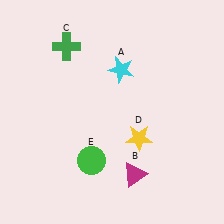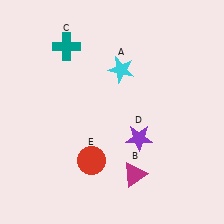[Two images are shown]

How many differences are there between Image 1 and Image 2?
There are 3 differences between the two images.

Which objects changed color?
C changed from green to teal. D changed from yellow to purple. E changed from green to red.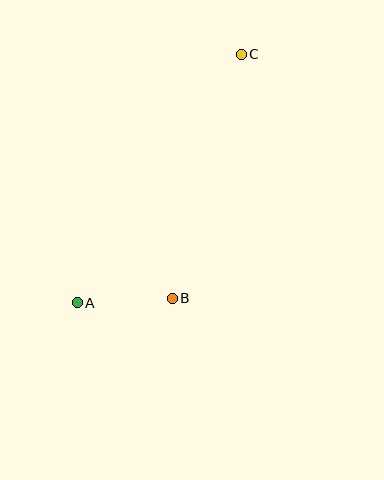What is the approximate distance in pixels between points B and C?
The distance between B and C is approximately 254 pixels.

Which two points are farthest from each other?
Points A and C are farthest from each other.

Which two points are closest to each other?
Points A and B are closest to each other.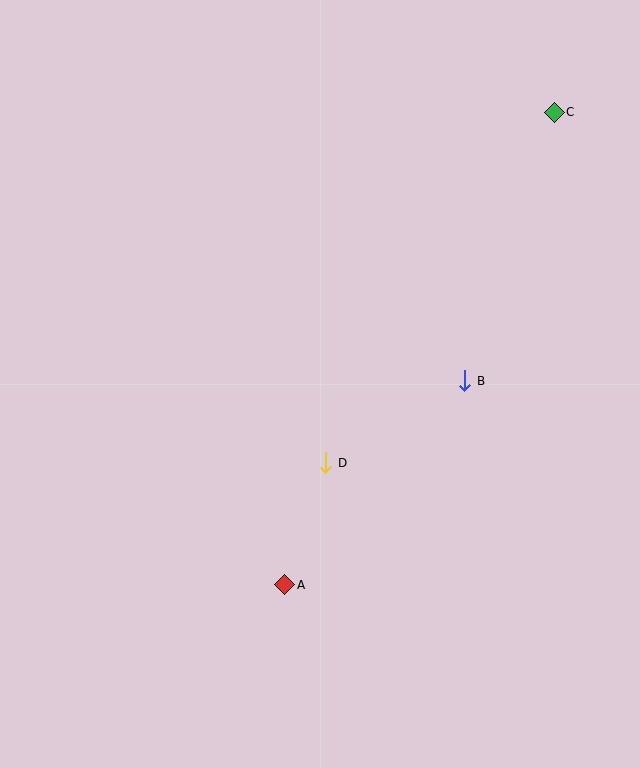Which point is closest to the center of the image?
Point D at (326, 463) is closest to the center.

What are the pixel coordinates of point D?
Point D is at (326, 463).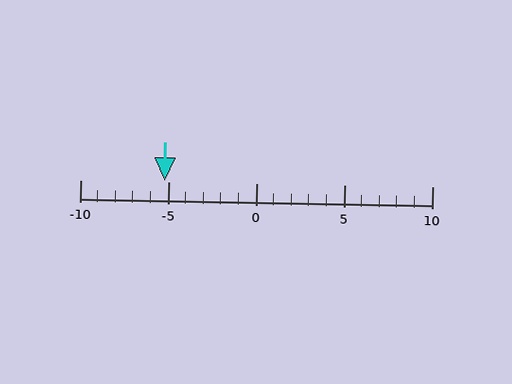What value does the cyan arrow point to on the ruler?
The cyan arrow points to approximately -5.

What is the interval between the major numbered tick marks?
The major tick marks are spaced 5 units apart.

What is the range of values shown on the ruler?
The ruler shows values from -10 to 10.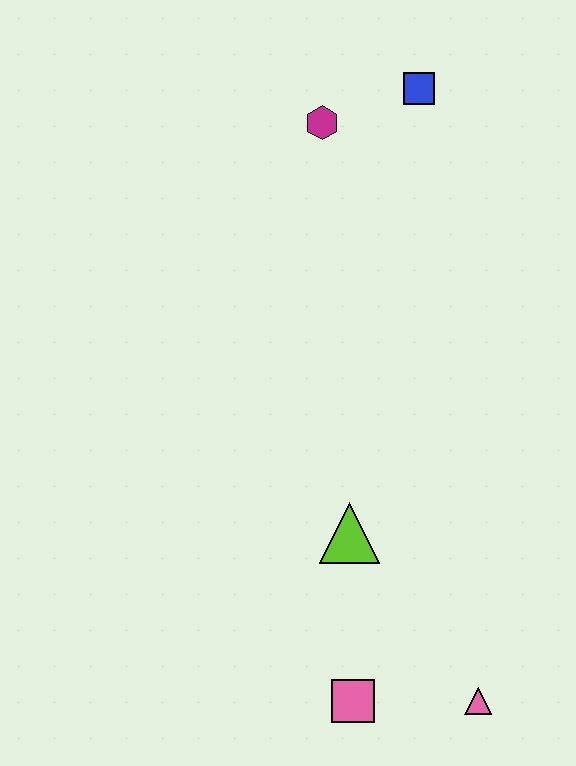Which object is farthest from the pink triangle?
The blue square is farthest from the pink triangle.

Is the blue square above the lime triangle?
Yes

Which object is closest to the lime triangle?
The pink square is closest to the lime triangle.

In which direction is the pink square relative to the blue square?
The pink square is below the blue square.